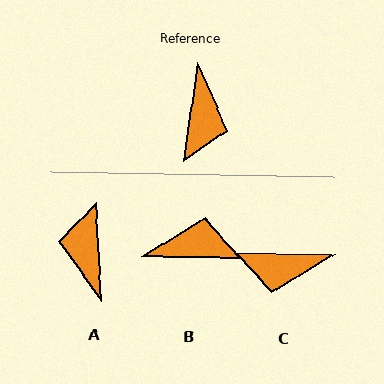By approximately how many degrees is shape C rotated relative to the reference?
Approximately 82 degrees clockwise.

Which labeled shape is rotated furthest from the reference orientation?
A, about 169 degrees away.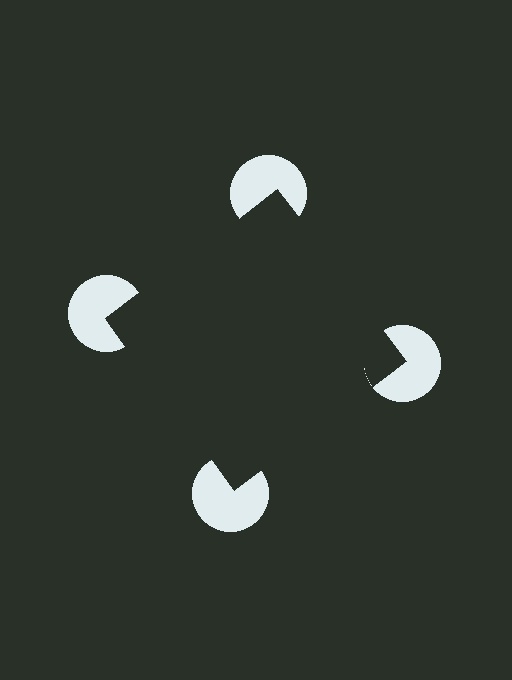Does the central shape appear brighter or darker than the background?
It typically appears slightly darker than the background, even though no actual brightness change is drawn.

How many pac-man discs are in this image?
There are 4 — one at each vertex of the illusory square.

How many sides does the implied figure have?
4 sides.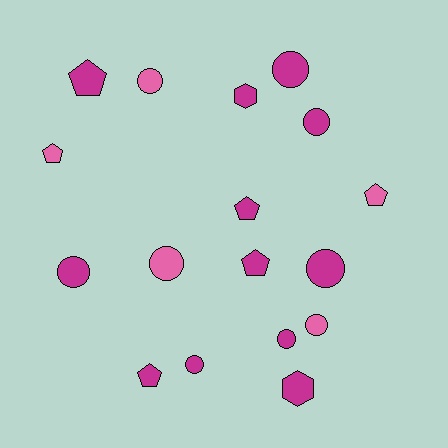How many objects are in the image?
There are 17 objects.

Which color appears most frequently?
Magenta, with 12 objects.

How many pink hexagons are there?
There are no pink hexagons.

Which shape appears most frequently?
Circle, with 9 objects.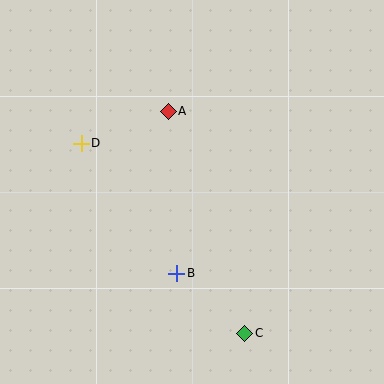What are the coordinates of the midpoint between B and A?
The midpoint between B and A is at (172, 192).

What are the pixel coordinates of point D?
Point D is at (81, 143).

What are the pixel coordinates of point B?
Point B is at (177, 273).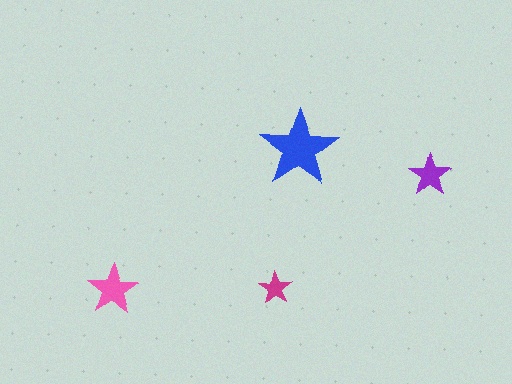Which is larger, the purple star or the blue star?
The blue one.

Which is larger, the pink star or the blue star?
The blue one.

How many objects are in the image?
There are 4 objects in the image.